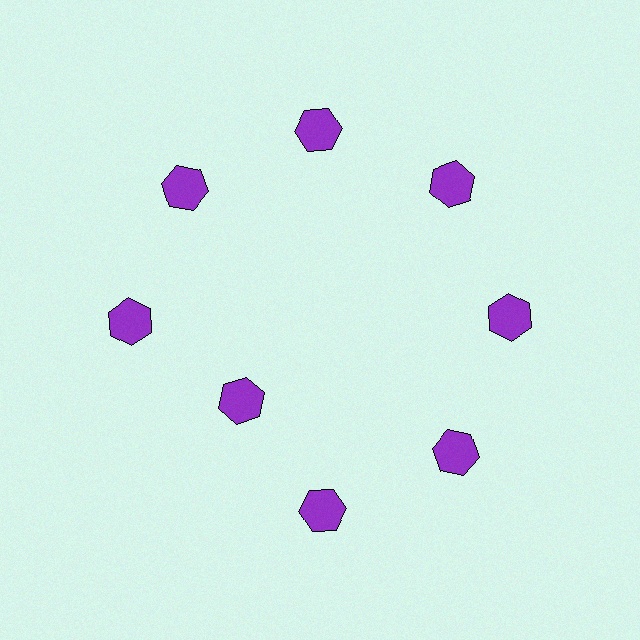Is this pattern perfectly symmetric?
No. The 8 purple hexagons are arranged in a ring, but one element near the 8 o'clock position is pulled inward toward the center, breaking the 8-fold rotational symmetry.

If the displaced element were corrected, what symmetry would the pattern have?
It would have 8-fold rotational symmetry — the pattern would map onto itself every 45 degrees.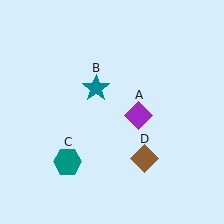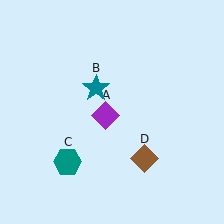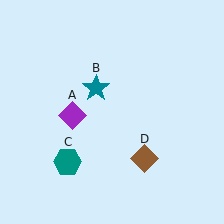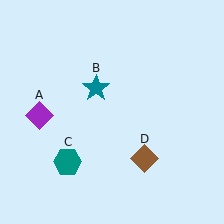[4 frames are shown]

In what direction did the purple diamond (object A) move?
The purple diamond (object A) moved left.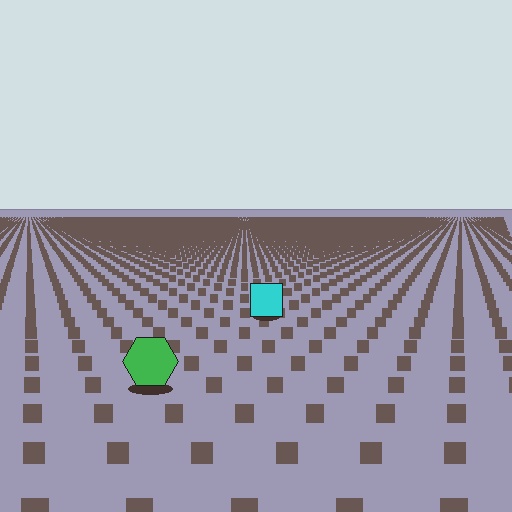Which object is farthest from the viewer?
The cyan square is farthest from the viewer. It appears smaller and the ground texture around it is denser.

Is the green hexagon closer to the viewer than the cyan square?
Yes. The green hexagon is closer — you can tell from the texture gradient: the ground texture is coarser near it.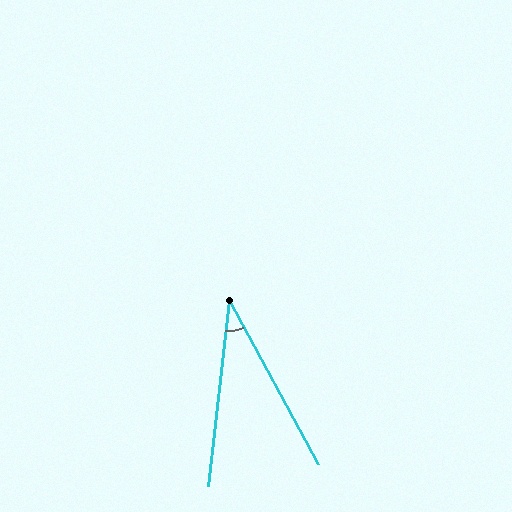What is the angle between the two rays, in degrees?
Approximately 35 degrees.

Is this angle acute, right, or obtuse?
It is acute.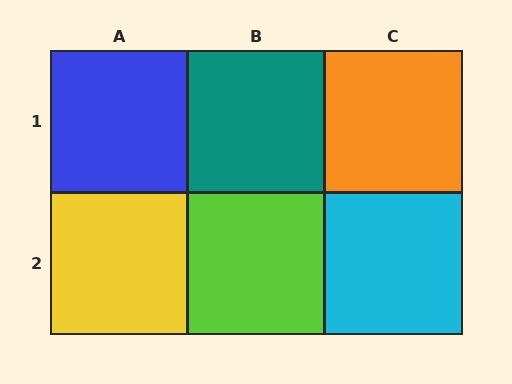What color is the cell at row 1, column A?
Blue.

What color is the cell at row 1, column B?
Teal.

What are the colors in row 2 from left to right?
Yellow, lime, cyan.